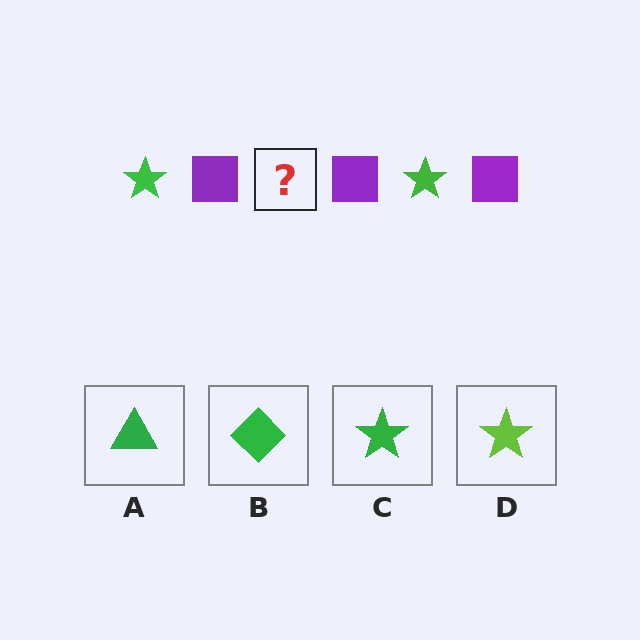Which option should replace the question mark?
Option C.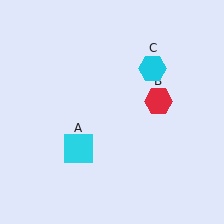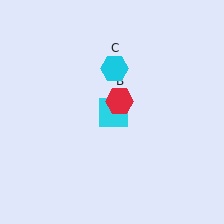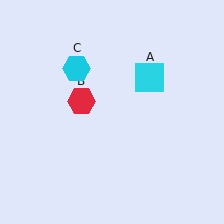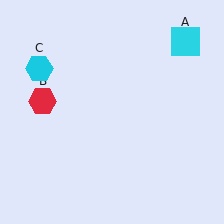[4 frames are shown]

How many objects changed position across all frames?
3 objects changed position: cyan square (object A), red hexagon (object B), cyan hexagon (object C).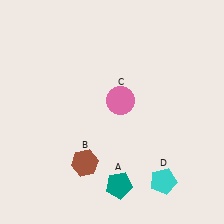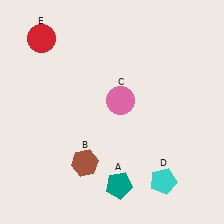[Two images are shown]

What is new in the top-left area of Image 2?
A red circle (E) was added in the top-left area of Image 2.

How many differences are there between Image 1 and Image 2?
There is 1 difference between the two images.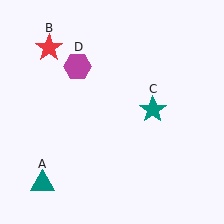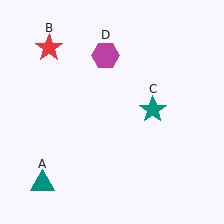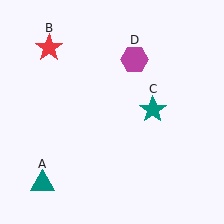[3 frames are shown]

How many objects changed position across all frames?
1 object changed position: magenta hexagon (object D).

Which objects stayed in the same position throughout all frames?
Teal triangle (object A) and red star (object B) and teal star (object C) remained stationary.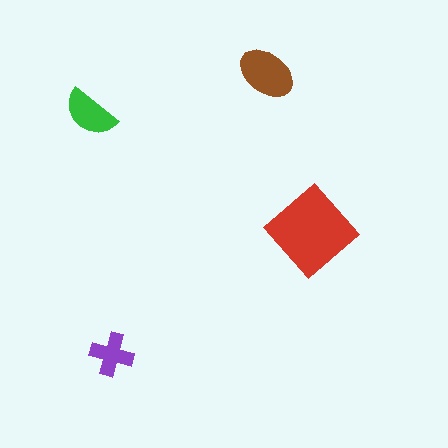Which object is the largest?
The red diamond.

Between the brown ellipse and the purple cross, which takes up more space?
The brown ellipse.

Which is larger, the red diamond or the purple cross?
The red diamond.